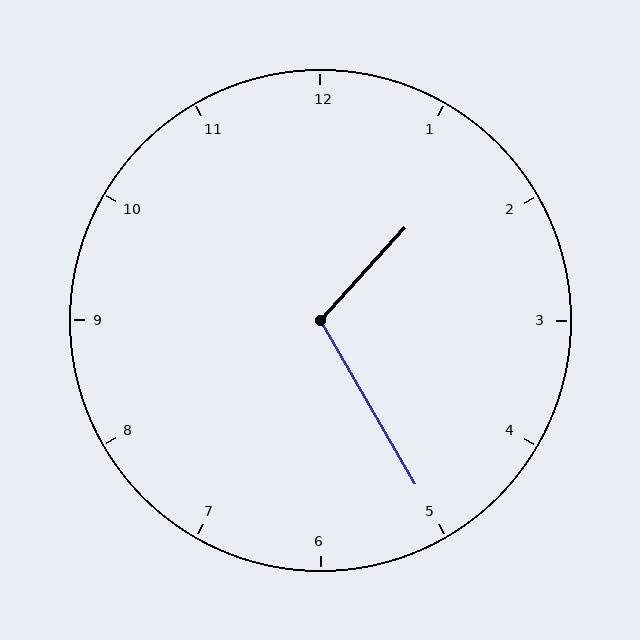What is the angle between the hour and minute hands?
Approximately 108 degrees.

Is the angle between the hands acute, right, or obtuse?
It is obtuse.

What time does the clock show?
1:25.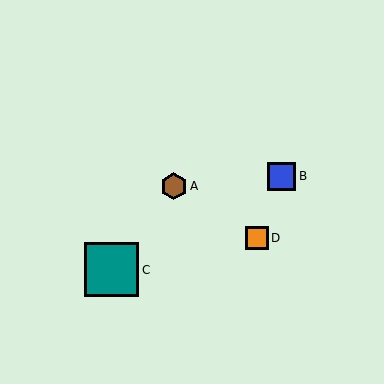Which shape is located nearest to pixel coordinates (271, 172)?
The blue square (labeled B) at (282, 176) is nearest to that location.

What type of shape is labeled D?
Shape D is an orange square.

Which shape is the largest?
The teal square (labeled C) is the largest.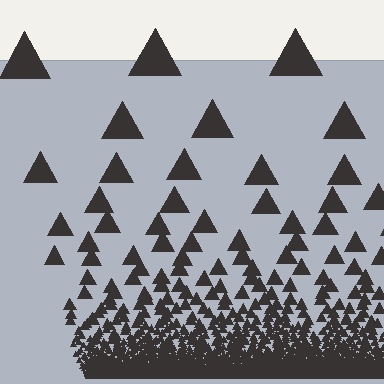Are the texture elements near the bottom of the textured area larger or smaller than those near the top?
Smaller. The gradient is inverted — elements near the bottom are smaller and denser.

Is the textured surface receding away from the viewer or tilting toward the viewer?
The surface appears to tilt toward the viewer. Texture elements get larger and sparser toward the top.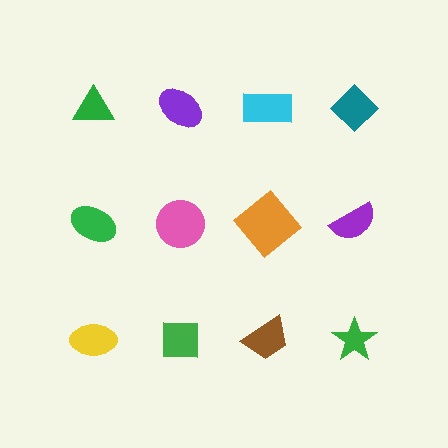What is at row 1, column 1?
A green triangle.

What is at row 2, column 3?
An orange diamond.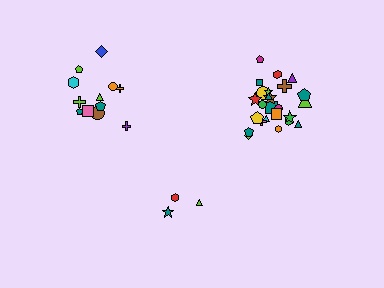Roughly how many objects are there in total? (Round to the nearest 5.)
Roughly 40 objects in total.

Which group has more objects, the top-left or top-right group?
The top-right group.